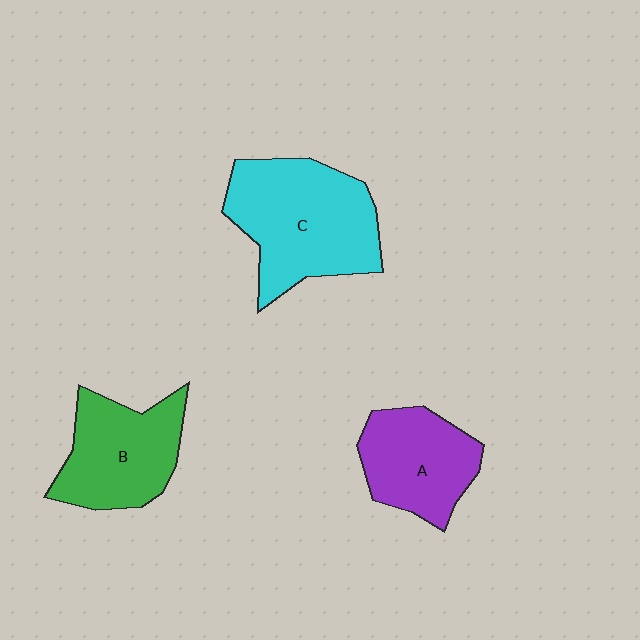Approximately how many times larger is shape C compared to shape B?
Approximately 1.4 times.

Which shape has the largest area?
Shape C (cyan).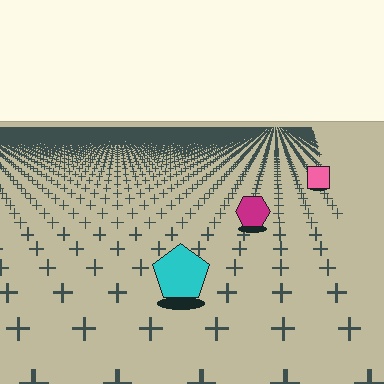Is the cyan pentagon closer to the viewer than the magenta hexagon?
Yes. The cyan pentagon is closer — you can tell from the texture gradient: the ground texture is coarser near it.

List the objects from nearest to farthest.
From nearest to farthest: the cyan pentagon, the magenta hexagon, the pink square.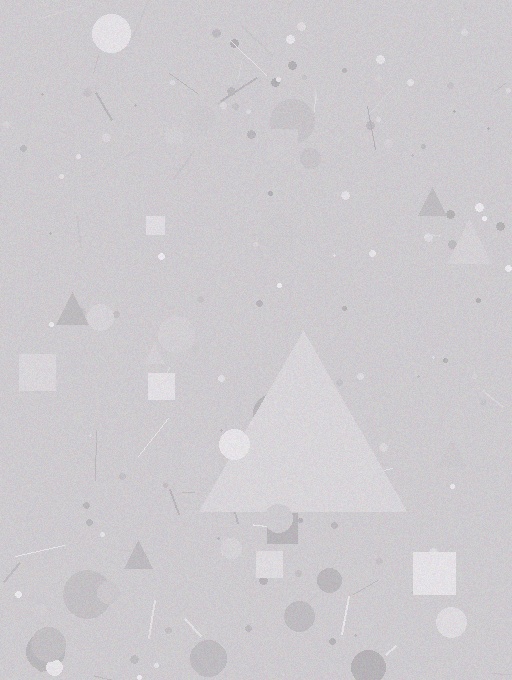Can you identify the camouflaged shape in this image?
The camouflaged shape is a triangle.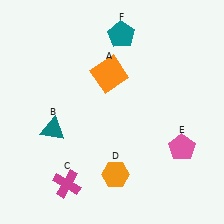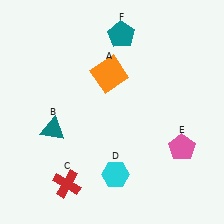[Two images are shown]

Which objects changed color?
C changed from magenta to red. D changed from orange to cyan.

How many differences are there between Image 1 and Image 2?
There are 2 differences between the two images.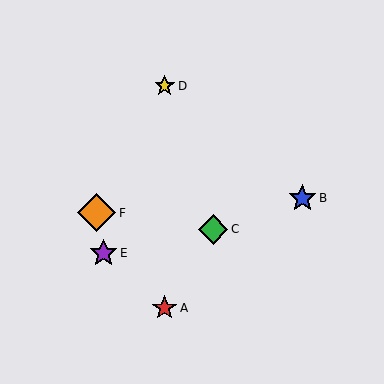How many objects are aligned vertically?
2 objects (A, D) are aligned vertically.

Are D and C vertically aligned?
No, D is at x≈165 and C is at x≈213.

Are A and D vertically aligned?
Yes, both are at x≈165.